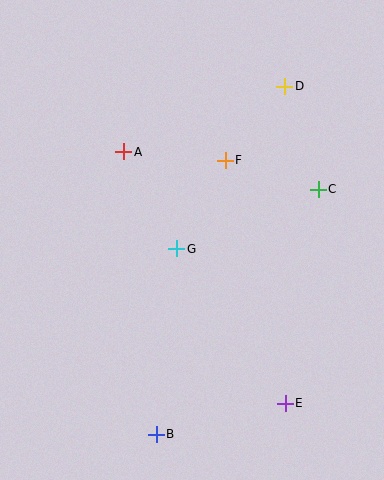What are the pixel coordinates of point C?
Point C is at (318, 189).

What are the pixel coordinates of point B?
Point B is at (156, 434).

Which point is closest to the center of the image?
Point G at (177, 249) is closest to the center.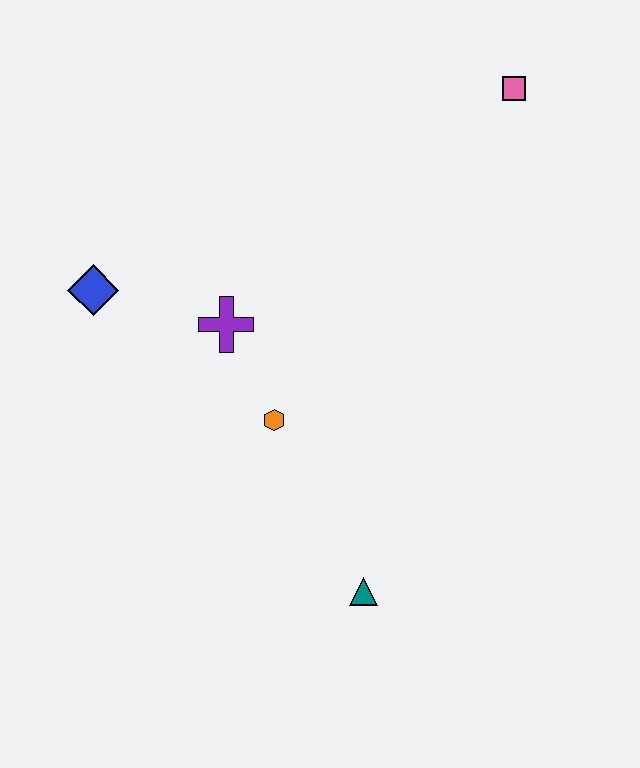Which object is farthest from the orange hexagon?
The pink square is farthest from the orange hexagon.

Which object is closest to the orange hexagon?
The purple cross is closest to the orange hexagon.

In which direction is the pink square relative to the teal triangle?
The pink square is above the teal triangle.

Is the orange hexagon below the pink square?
Yes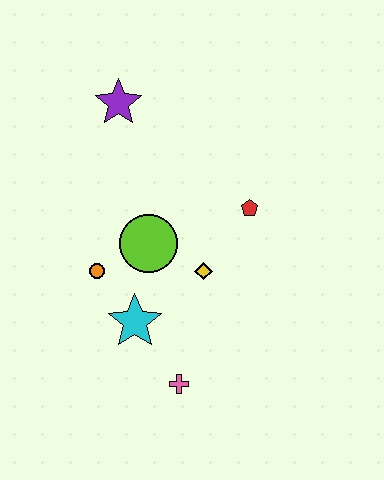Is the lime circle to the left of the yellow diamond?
Yes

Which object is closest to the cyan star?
The orange circle is closest to the cyan star.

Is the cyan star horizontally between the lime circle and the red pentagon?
No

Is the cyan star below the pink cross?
No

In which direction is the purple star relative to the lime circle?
The purple star is above the lime circle.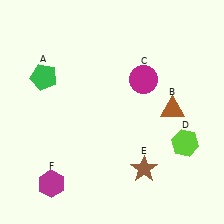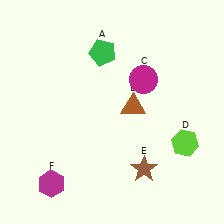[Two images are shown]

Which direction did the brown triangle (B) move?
The brown triangle (B) moved left.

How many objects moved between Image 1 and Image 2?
2 objects moved between the two images.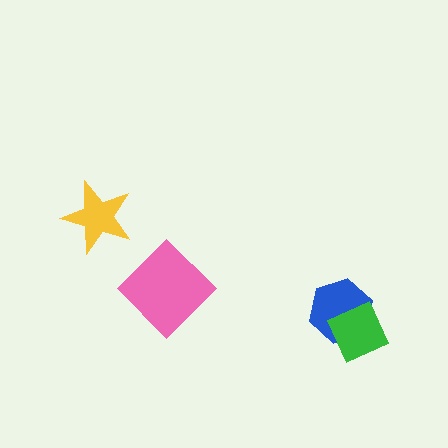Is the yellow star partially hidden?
No, no other shape covers it.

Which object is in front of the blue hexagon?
The green diamond is in front of the blue hexagon.